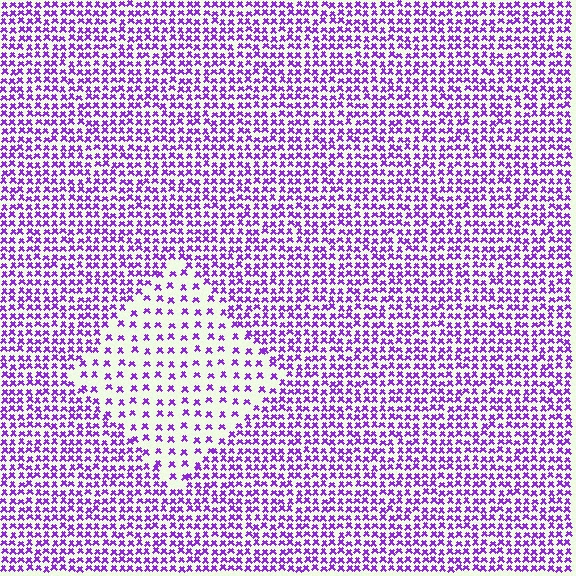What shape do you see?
I see a diamond.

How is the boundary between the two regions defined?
The boundary is defined by a change in element density (approximately 2.3x ratio). All elements are the same color, size, and shape.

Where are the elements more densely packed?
The elements are more densely packed outside the diamond boundary.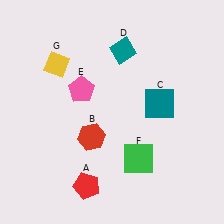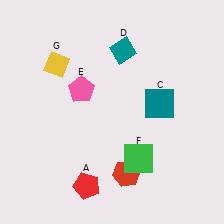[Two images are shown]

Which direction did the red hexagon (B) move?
The red hexagon (B) moved down.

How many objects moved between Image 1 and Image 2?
1 object moved between the two images.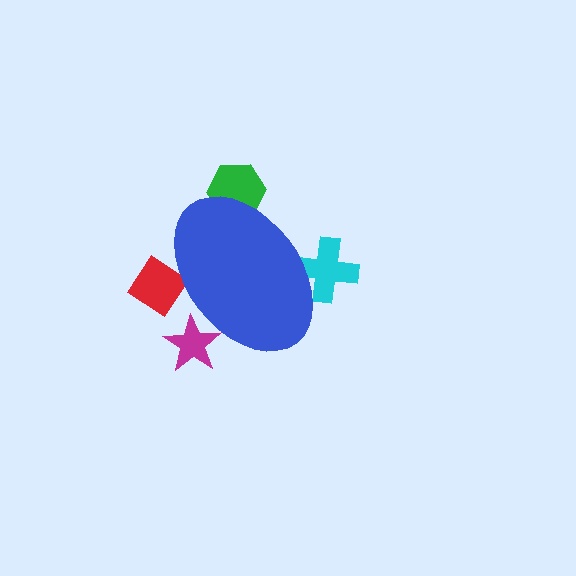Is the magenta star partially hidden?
Yes, the magenta star is partially hidden behind the blue ellipse.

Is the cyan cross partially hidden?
Yes, the cyan cross is partially hidden behind the blue ellipse.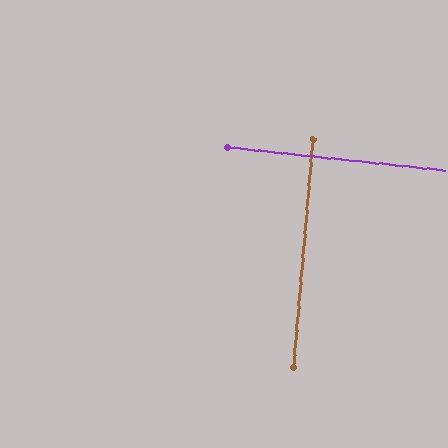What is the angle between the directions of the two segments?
Approximately 89 degrees.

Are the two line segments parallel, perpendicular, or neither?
Perpendicular — they meet at approximately 89°.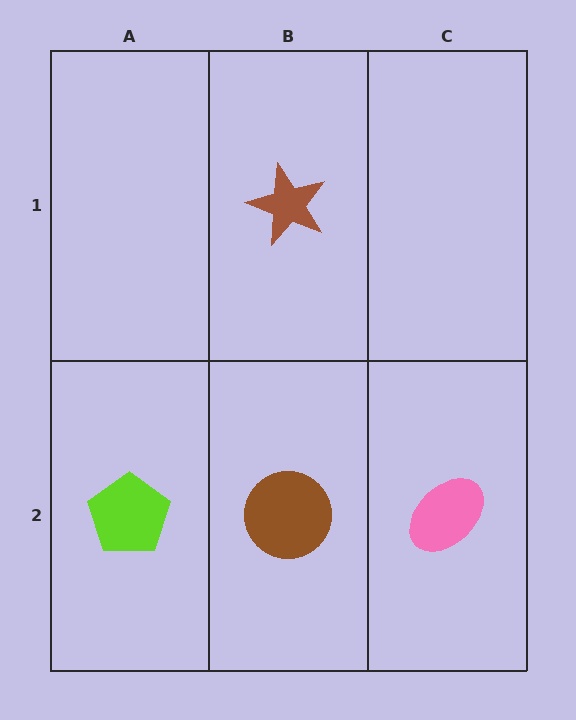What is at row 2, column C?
A pink ellipse.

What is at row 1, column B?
A brown star.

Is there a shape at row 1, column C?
No, that cell is empty.